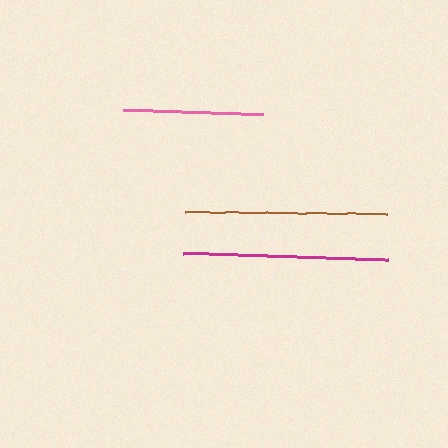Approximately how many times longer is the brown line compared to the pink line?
The brown line is approximately 1.4 times the length of the pink line.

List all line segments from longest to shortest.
From longest to shortest: magenta, brown, pink.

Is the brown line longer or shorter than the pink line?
The brown line is longer than the pink line.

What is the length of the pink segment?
The pink segment is approximately 141 pixels long.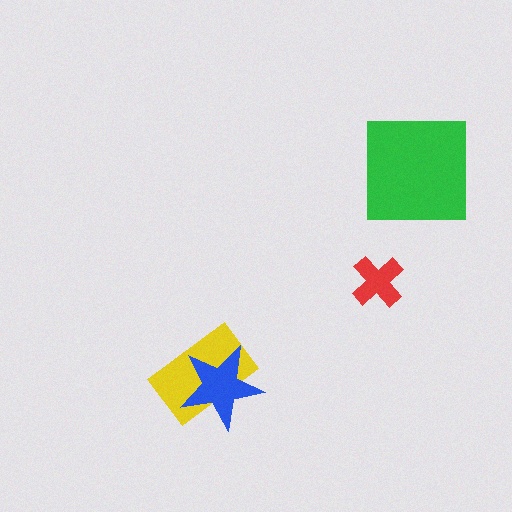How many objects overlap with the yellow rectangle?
1 object overlaps with the yellow rectangle.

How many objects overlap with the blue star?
1 object overlaps with the blue star.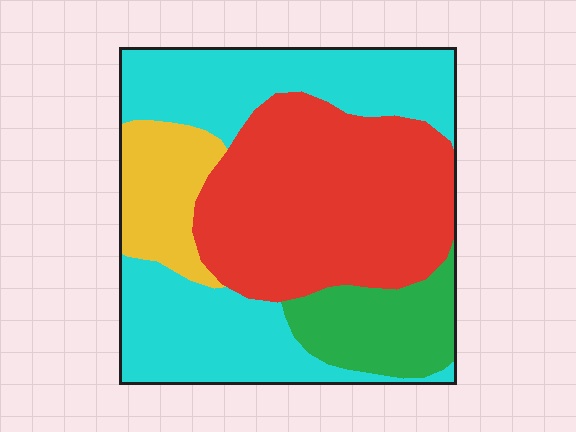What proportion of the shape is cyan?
Cyan covers about 40% of the shape.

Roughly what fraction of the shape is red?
Red covers about 40% of the shape.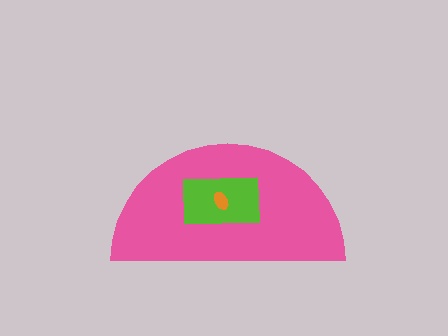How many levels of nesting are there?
3.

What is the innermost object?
The orange ellipse.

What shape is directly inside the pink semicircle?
The lime rectangle.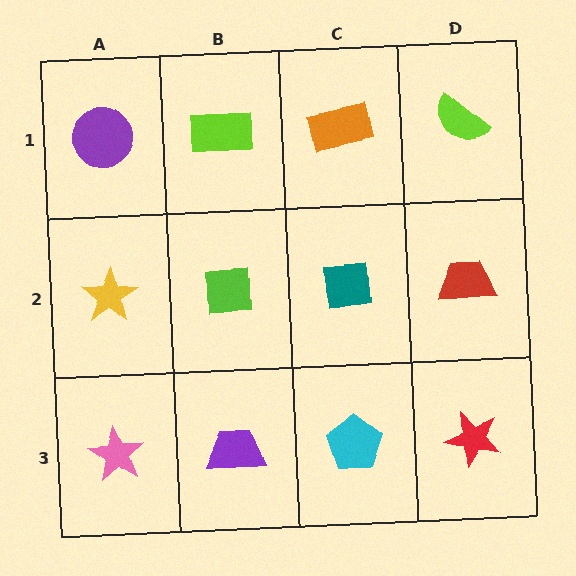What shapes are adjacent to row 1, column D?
A red trapezoid (row 2, column D), an orange rectangle (row 1, column C).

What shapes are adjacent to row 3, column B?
A lime square (row 2, column B), a pink star (row 3, column A), a cyan pentagon (row 3, column C).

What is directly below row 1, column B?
A lime square.